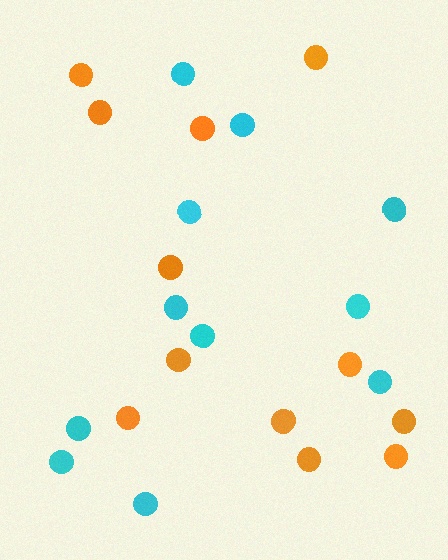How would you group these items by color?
There are 2 groups: one group of orange circles (12) and one group of cyan circles (11).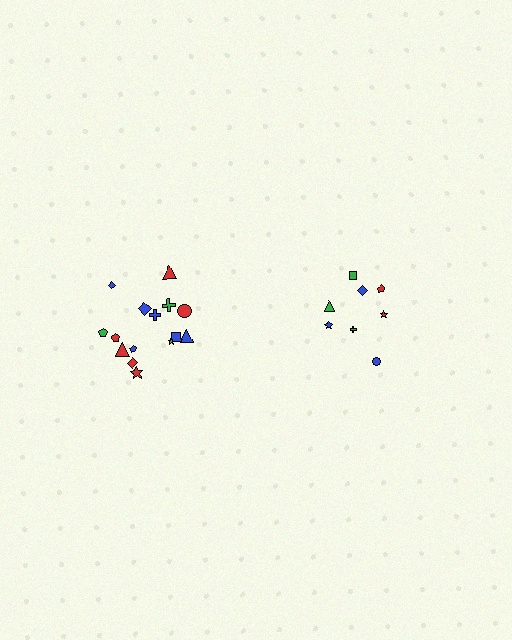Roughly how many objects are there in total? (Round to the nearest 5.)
Roughly 25 objects in total.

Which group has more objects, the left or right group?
The left group.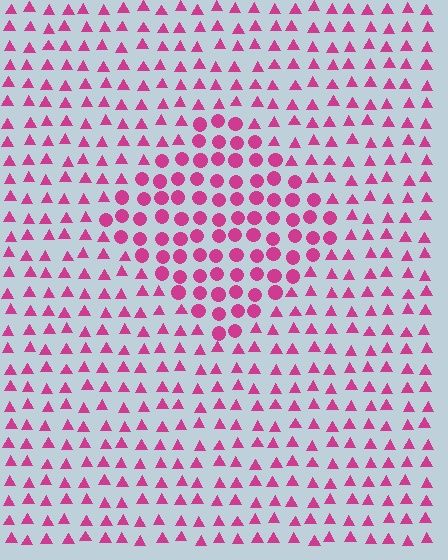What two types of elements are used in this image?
The image uses circles inside the diamond region and triangles outside it.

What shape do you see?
I see a diamond.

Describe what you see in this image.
The image is filled with small magenta elements arranged in a uniform grid. A diamond-shaped region contains circles, while the surrounding area contains triangles. The boundary is defined purely by the change in element shape.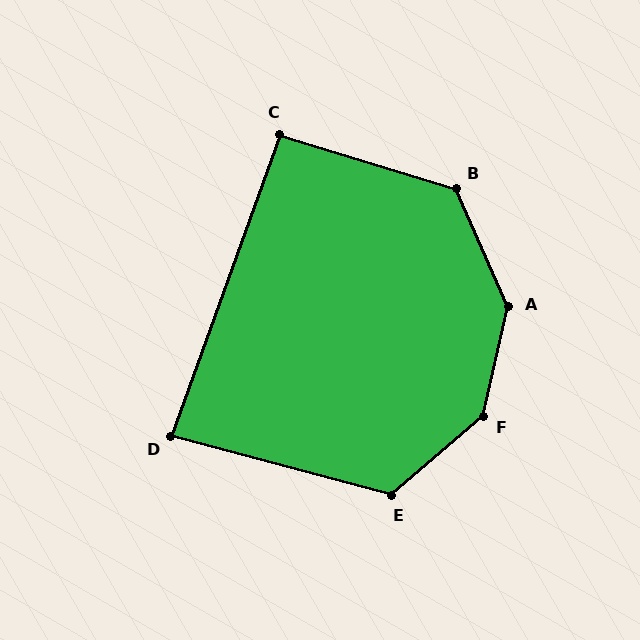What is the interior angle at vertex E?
Approximately 124 degrees (obtuse).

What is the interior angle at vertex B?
Approximately 131 degrees (obtuse).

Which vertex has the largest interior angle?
F, at approximately 144 degrees.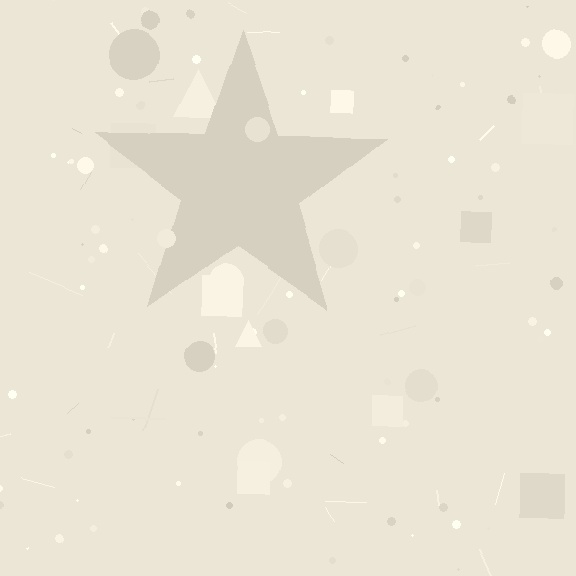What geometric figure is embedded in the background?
A star is embedded in the background.